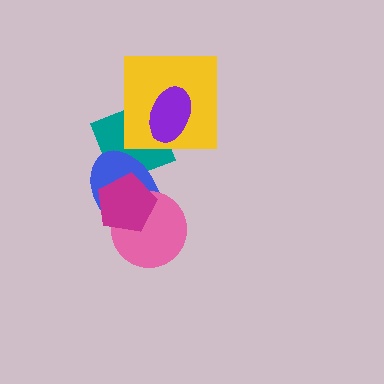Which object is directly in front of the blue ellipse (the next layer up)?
The pink circle is directly in front of the blue ellipse.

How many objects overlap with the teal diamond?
4 objects overlap with the teal diamond.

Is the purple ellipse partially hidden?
No, no other shape covers it.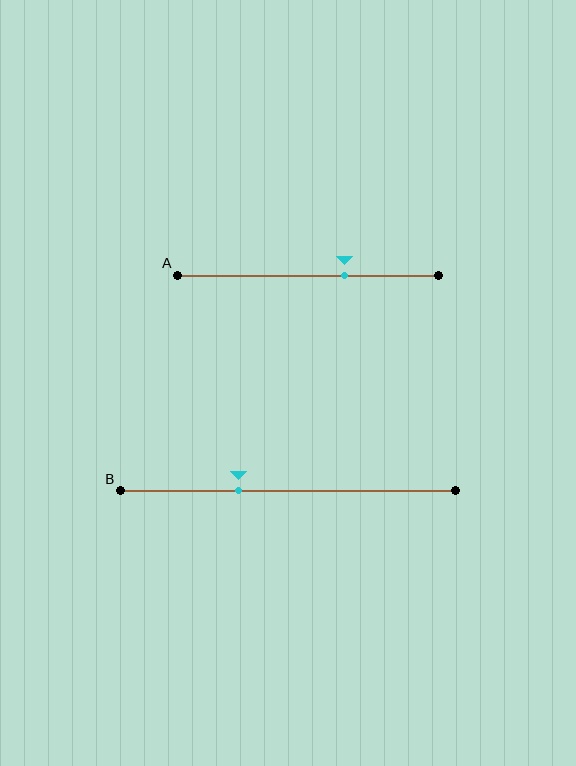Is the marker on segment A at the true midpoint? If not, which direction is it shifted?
No, the marker on segment A is shifted to the right by about 14% of the segment length.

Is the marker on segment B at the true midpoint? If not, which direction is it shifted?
No, the marker on segment B is shifted to the left by about 15% of the segment length.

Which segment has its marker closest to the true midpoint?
Segment A has its marker closest to the true midpoint.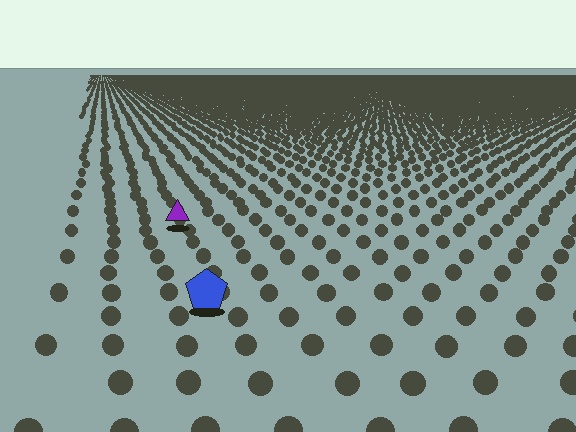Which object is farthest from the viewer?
The purple triangle is farthest from the viewer. It appears smaller and the ground texture around it is denser.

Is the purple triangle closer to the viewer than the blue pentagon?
No. The blue pentagon is closer — you can tell from the texture gradient: the ground texture is coarser near it.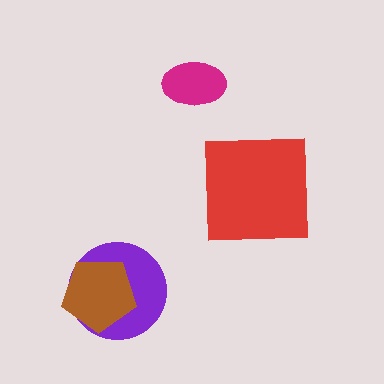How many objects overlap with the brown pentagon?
1 object overlaps with the brown pentagon.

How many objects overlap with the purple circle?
1 object overlaps with the purple circle.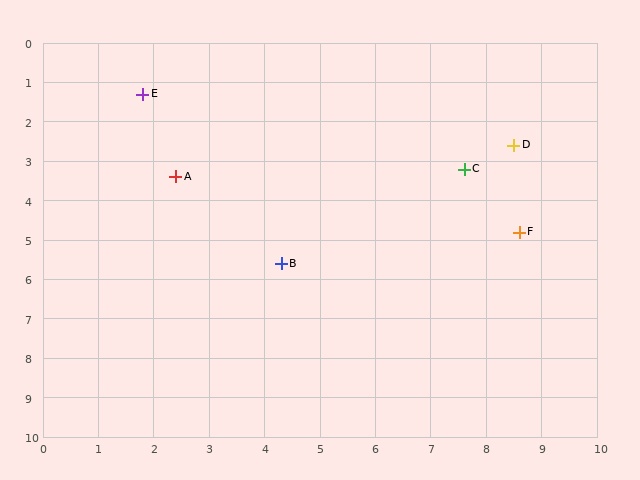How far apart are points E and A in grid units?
Points E and A are about 2.2 grid units apart.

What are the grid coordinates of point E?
Point E is at approximately (1.8, 1.3).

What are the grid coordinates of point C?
Point C is at approximately (7.6, 3.2).